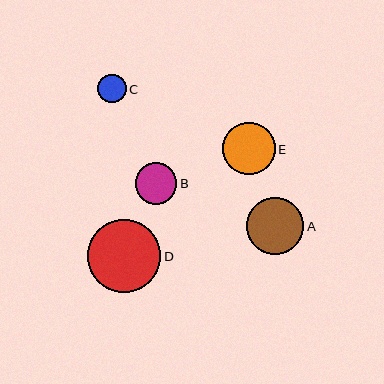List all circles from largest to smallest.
From largest to smallest: D, A, E, B, C.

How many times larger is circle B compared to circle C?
Circle B is approximately 1.5 times the size of circle C.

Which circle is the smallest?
Circle C is the smallest with a size of approximately 28 pixels.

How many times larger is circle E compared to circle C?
Circle E is approximately 1.9 times the size of circle C.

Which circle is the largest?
Circle D is the largest with a size of approximately 73 pixels.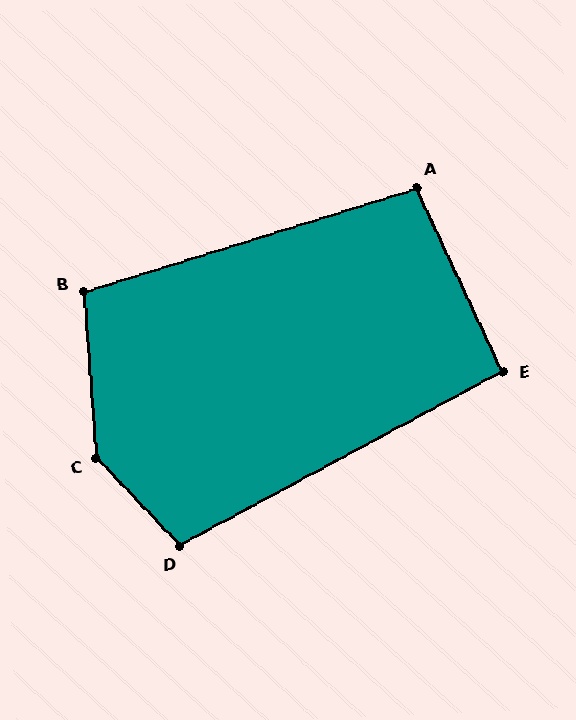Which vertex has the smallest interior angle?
E, at approximately 93 degrees.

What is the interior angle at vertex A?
Approximately 98 degrees (obtuse).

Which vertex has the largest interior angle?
C, at approximately 141 degrees.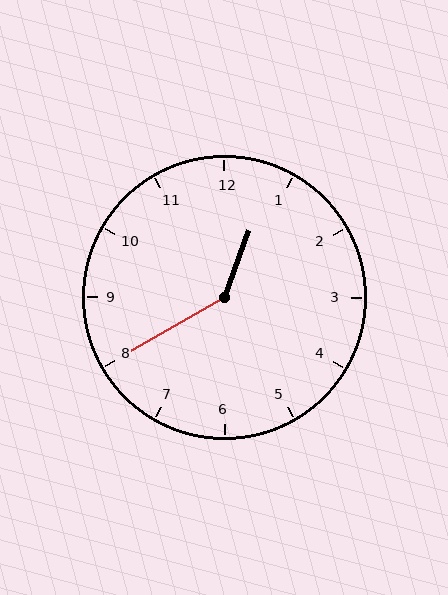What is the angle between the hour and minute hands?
Approximately 140 degrees.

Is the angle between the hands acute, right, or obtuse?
It is obtuse.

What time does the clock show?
12:40.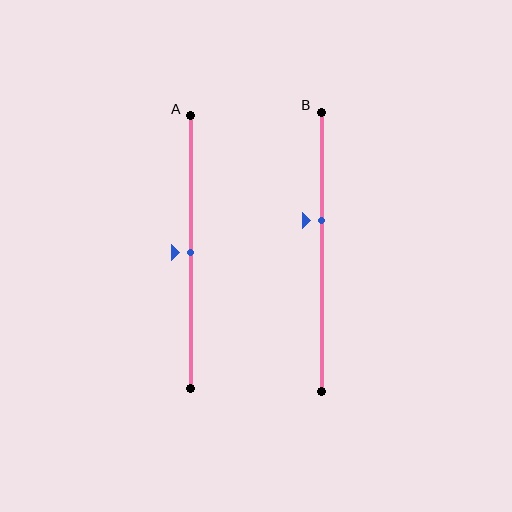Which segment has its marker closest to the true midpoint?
Segment A has its marker closest to the true midpoint.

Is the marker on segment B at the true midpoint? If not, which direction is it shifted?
No, the marker on segment B is shifted upward by about 11% of the segment length.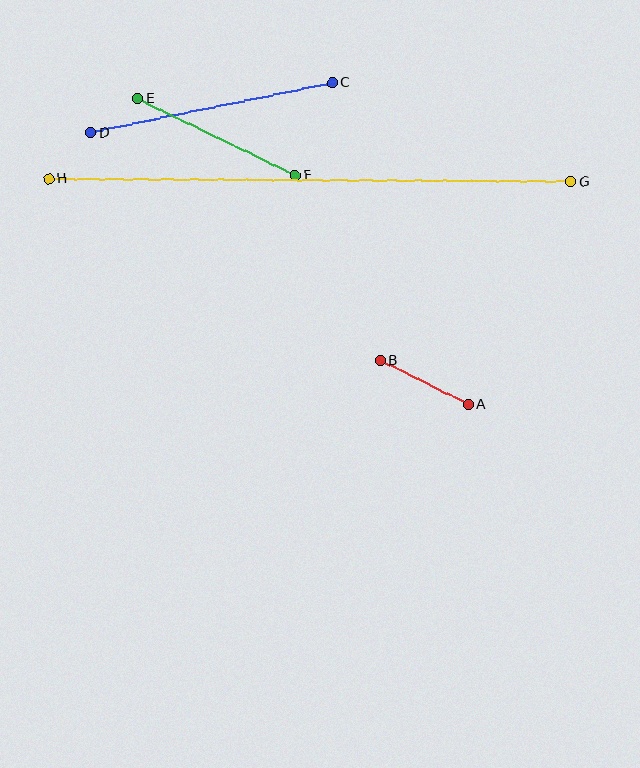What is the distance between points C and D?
The distance is approximately 247 pixels.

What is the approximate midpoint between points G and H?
The midpoint is at approximately (310, 180) pixels.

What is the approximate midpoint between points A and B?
The midpoint is at approximately (424, 383) pixels.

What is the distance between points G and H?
The distance is approximately 522 pixels.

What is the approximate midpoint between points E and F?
The midpoint is at approximately (216, 137) pixels.